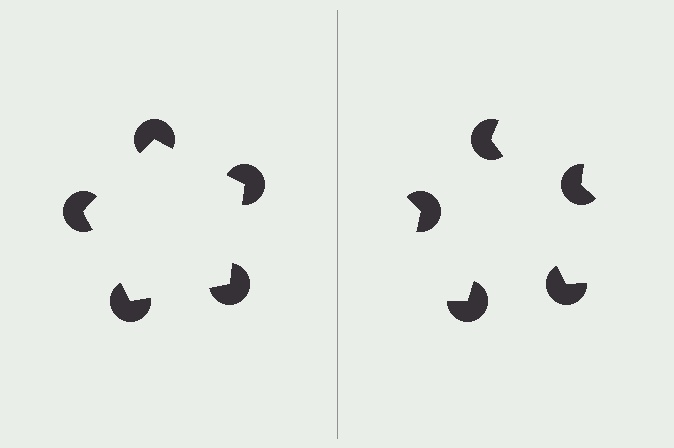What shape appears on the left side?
An illusory pentagon.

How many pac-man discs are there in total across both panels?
10 — 5 on each side.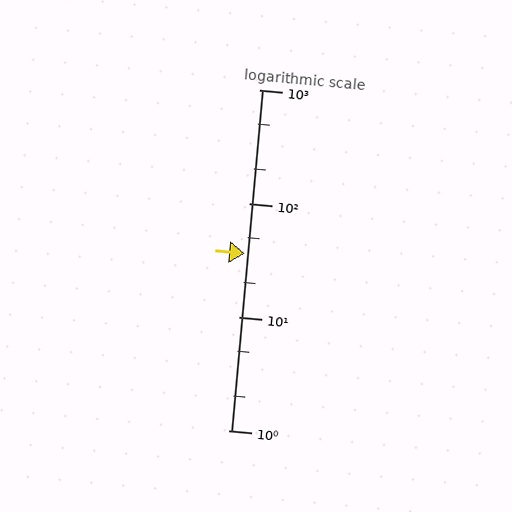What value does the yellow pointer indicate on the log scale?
The pointer indicates approximately 36.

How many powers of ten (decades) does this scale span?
The scale spans 3 decades, from 1 to 1000.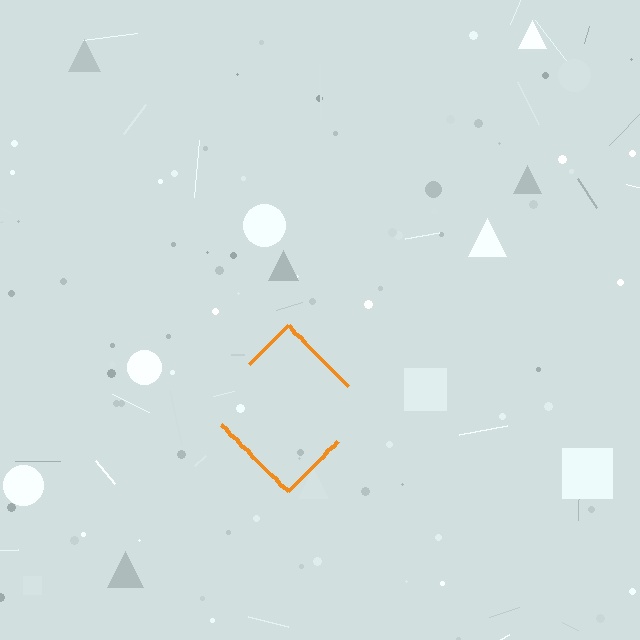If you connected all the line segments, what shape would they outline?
They would outline a diamond.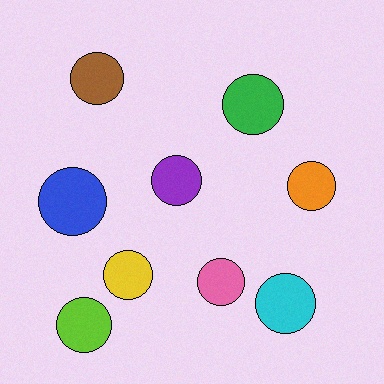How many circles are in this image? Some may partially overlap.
There are 9 circles.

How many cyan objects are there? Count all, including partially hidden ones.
There is 1 cyan object.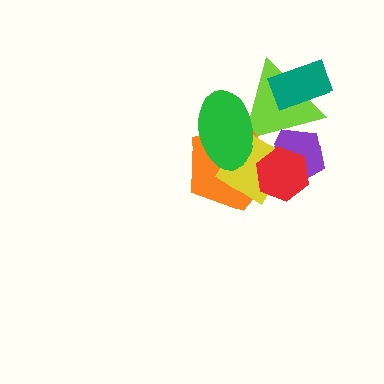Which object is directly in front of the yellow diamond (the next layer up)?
The red hexagon is directly in front of the yellow diamond.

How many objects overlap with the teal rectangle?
1 object overlaps with the teal rectangle.